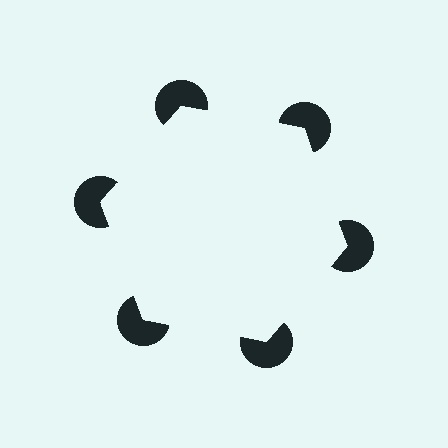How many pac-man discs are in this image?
There are 6 — one at each vertex of the illusory hexagon.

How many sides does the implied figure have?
6 sides.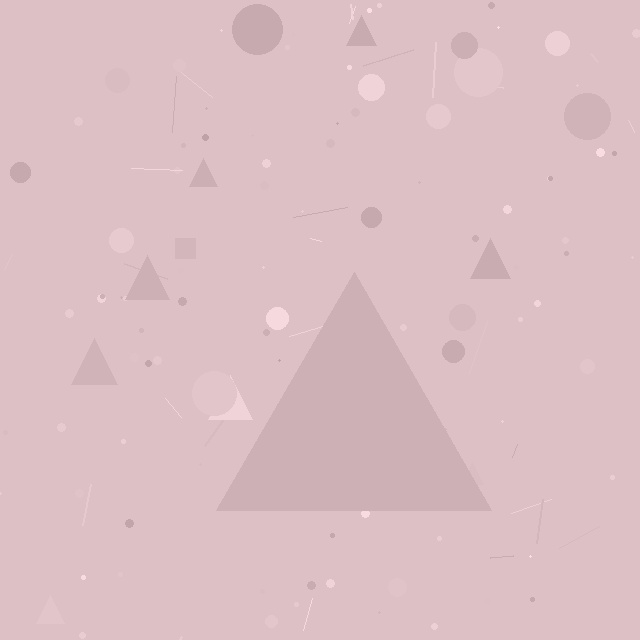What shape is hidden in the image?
A triangle is hidden in the image.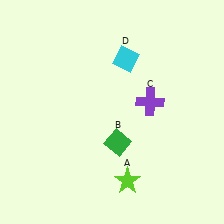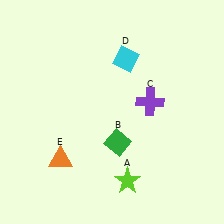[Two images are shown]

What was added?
An orange triangle (E) was added in Image 2.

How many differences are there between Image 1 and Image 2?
There is 1 difference between the two images.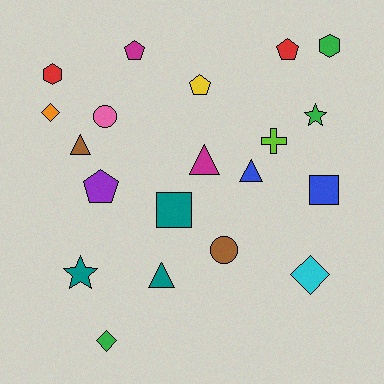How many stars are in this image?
There are 2 stars.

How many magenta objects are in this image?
There are 2 magenta objects.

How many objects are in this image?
There are 20 objects.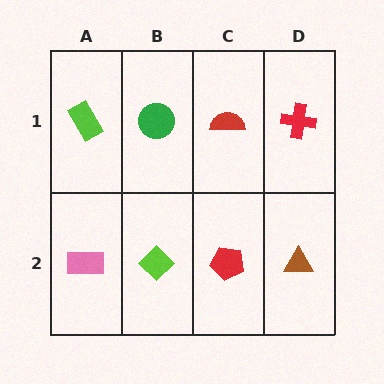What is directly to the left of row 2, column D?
A red pentagon.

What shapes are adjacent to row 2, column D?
A red cross (row 1, column D), a red pentagon (row 2, column C).